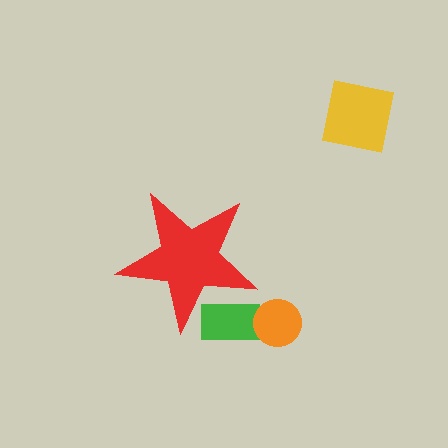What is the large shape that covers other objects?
A red star.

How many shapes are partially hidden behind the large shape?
1 shape is partially hidden.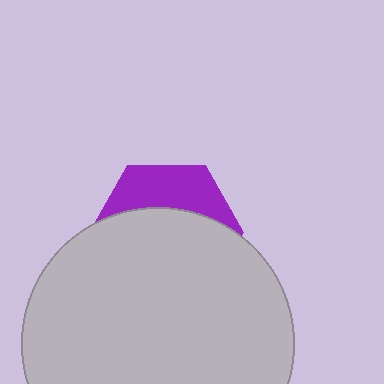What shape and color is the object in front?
The object in front is a light gray circle.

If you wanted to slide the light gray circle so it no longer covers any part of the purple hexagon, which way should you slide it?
Slide it down — that is the most direct way to separate the two shapes.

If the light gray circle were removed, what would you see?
You would see the complete purple hexagon.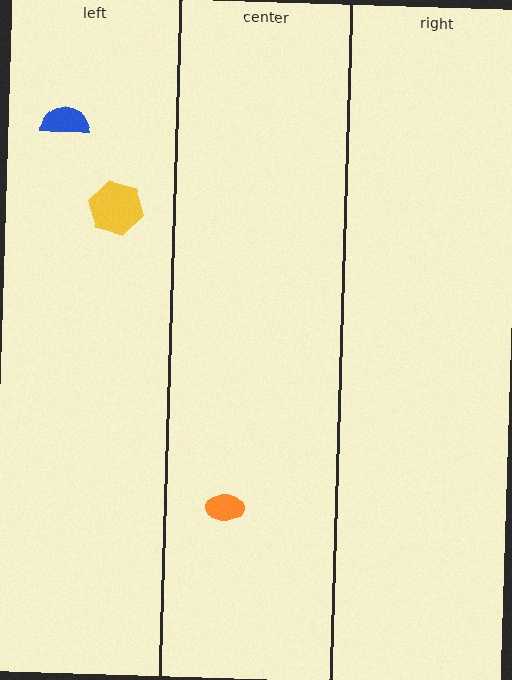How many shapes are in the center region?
1.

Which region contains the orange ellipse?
The center region.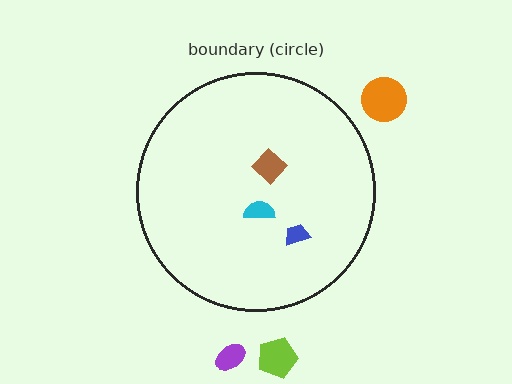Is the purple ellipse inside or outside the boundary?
Outside.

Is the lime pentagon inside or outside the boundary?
Outside.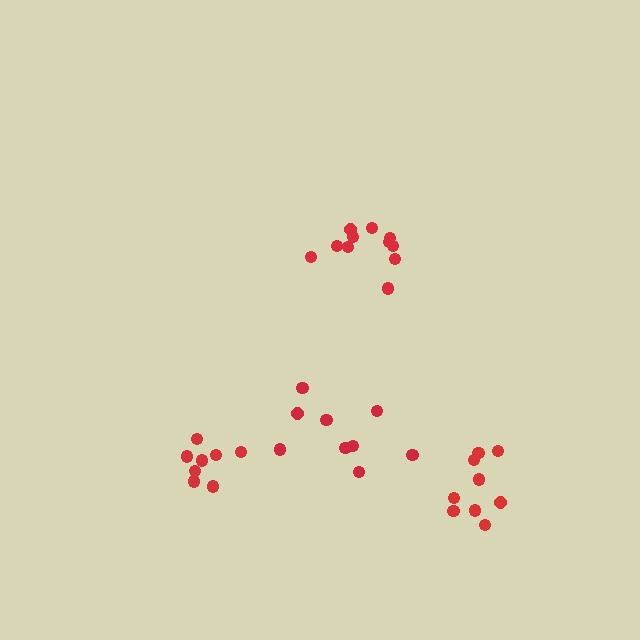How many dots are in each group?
Group 1: 9 dots, Group 2: 9 dots, Group 3: 8 dots, Group 4: 11 dots (37 total).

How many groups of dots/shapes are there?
There are 4 groups.